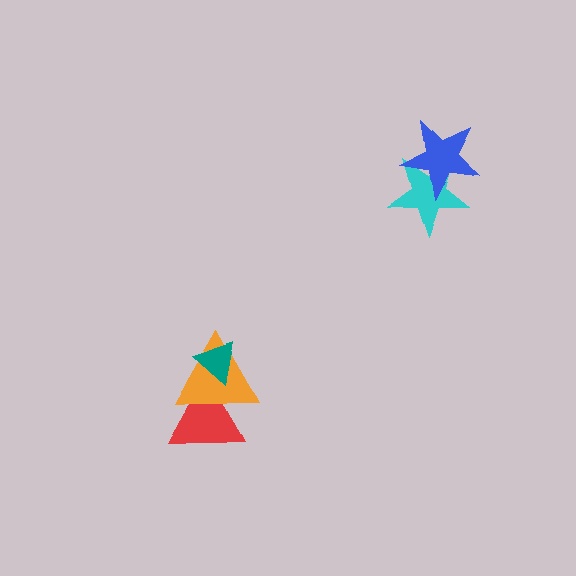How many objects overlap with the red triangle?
2 objects overlap with the red triangle.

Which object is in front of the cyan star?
The blue star is in front of the cyan star.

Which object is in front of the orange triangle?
The teal triangle is in front of the orange triangle.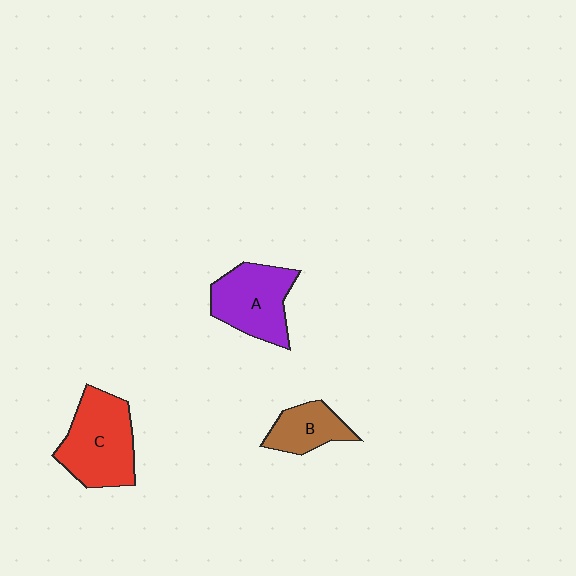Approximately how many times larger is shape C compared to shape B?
Approximately 1.8 times.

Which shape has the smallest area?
Shape B (brown).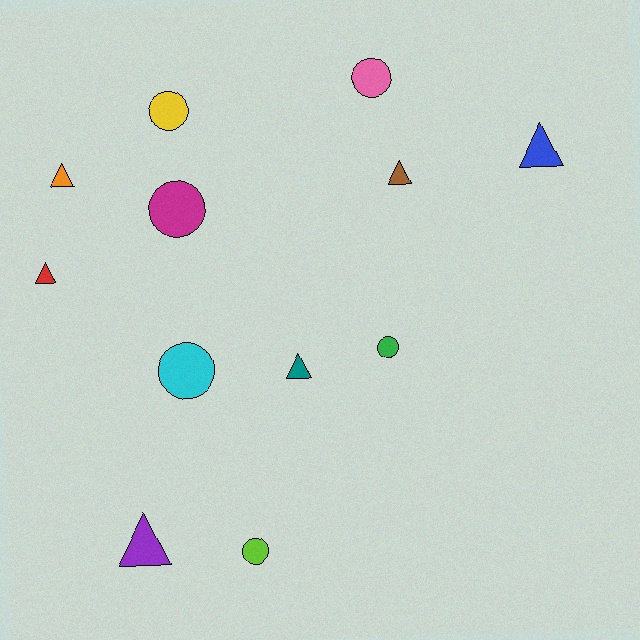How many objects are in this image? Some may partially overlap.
There are 12 objects.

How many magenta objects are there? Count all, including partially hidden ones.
There is 1 magenta object.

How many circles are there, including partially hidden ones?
There are 6 circles.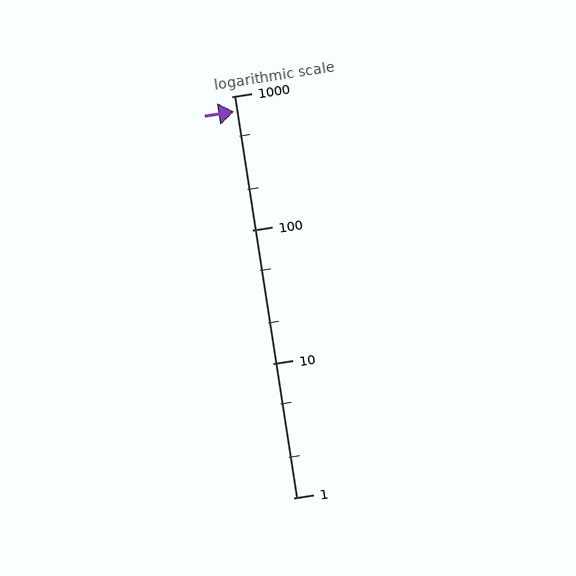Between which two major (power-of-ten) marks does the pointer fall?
The pointer is between 100 and 1000.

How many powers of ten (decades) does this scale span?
The scale spans 3 decades, from 1 to 1000.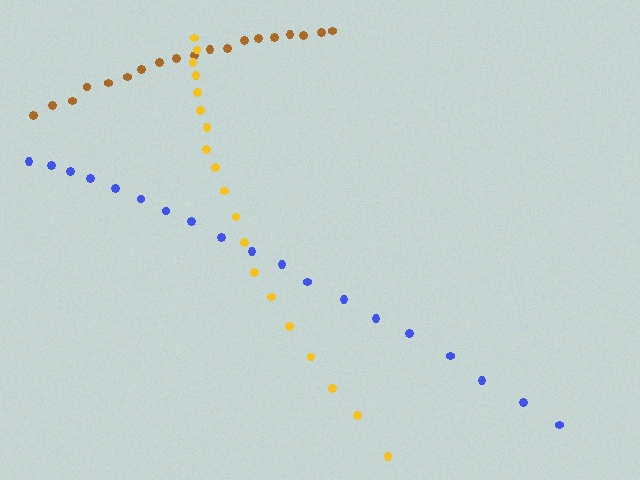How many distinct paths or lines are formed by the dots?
There are 3 distinct paths.